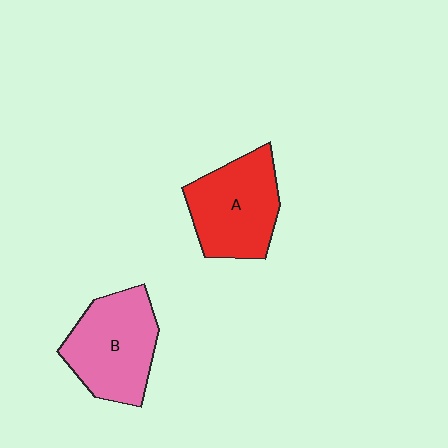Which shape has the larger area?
Shape B (pink).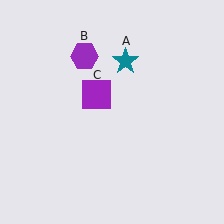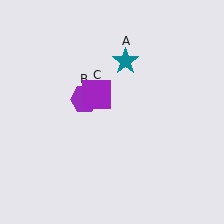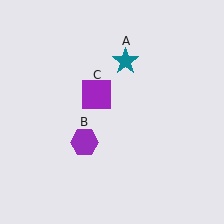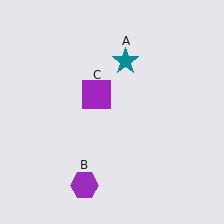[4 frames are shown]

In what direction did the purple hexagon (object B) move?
The purple hexagon (object B) moved down.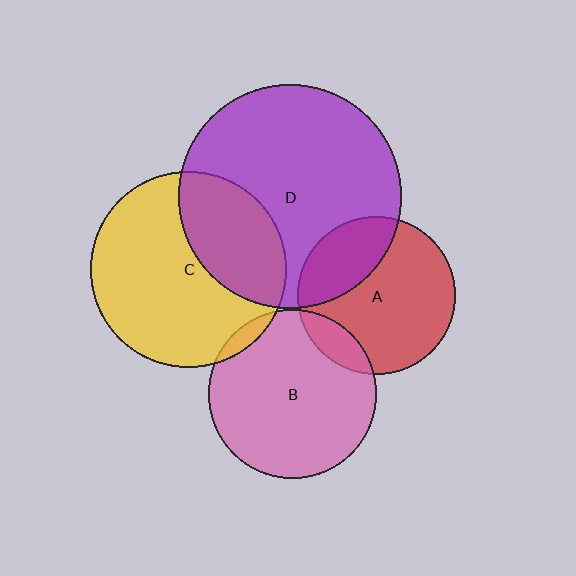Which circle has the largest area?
Circle D (purple).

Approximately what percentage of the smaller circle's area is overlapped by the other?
Approximately 10%.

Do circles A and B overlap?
Yes.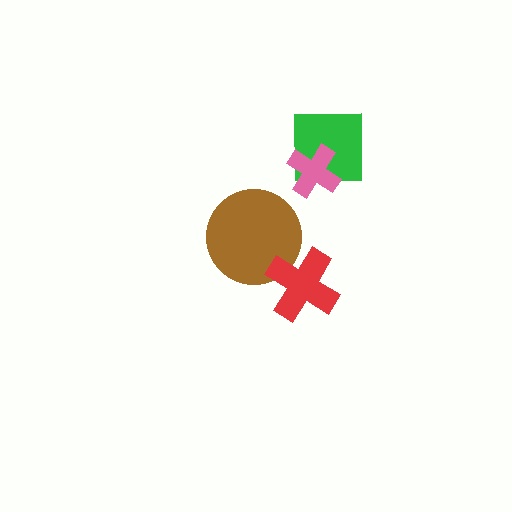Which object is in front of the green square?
The pink cross is in front of the green square.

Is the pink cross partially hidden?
No, no other shape covers it.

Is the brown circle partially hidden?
Yes, it is partially covered by another shape.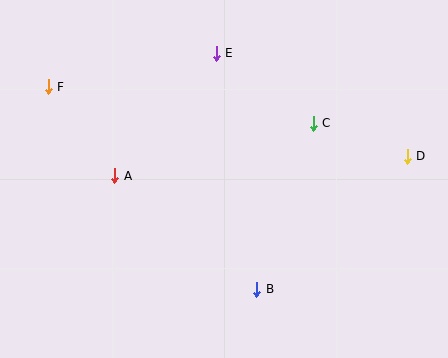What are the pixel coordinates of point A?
Point A is at (115, 176).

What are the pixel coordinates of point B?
Point B is at (257, 289).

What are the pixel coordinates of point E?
Point E is at (216, 53).